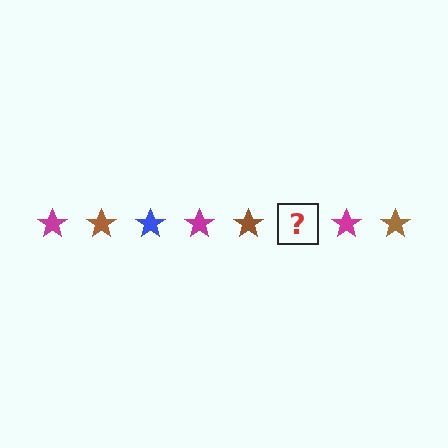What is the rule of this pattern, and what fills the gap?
The rule is that the pattern cycles through magenta, brown, blue stars. The gap should be filled with a blue star.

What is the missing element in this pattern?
The missing element is a blue star.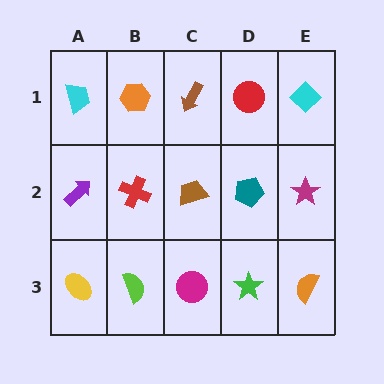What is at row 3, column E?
An orange semicircle.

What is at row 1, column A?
A cyan trapezoid.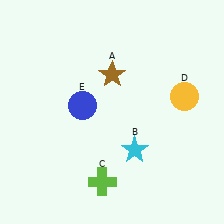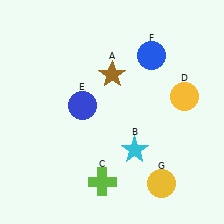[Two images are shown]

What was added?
A blue circle (F), a yellow circle (G) were added in Image 2.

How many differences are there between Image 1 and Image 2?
There are 2 differences between the two images.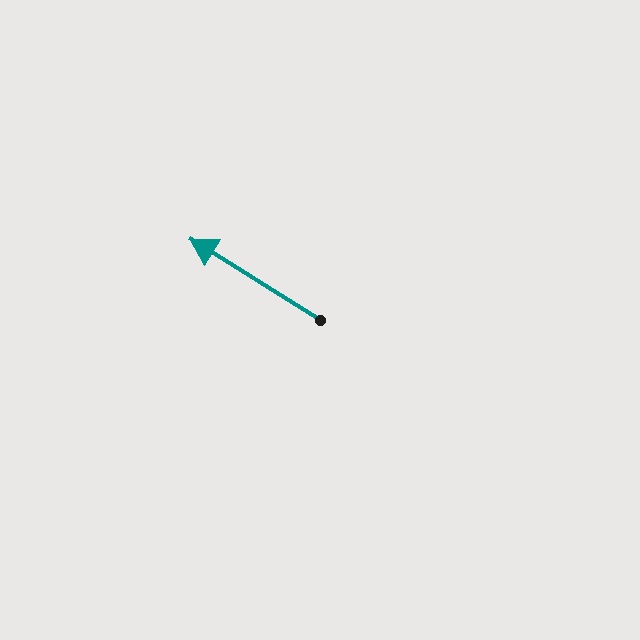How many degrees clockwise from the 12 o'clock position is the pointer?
Approximately 302 degrees.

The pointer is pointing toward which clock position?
Roughly 10 o'clock.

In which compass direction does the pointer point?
Northwest.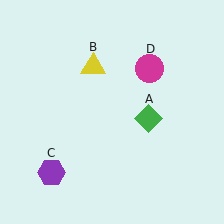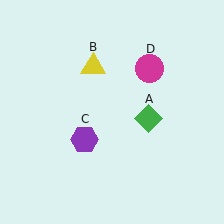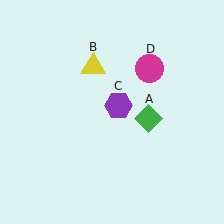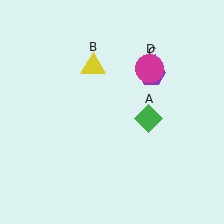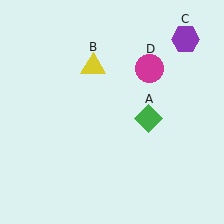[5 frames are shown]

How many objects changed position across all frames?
1 object changed position: purple hexagon (object C).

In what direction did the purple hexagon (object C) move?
The purple hexagon (object C) moved up and to the right.